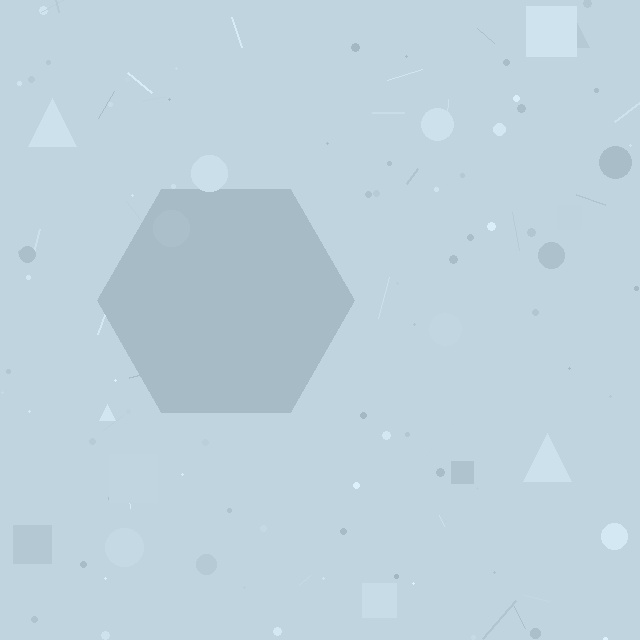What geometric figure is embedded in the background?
A hexagon is embedded in the background.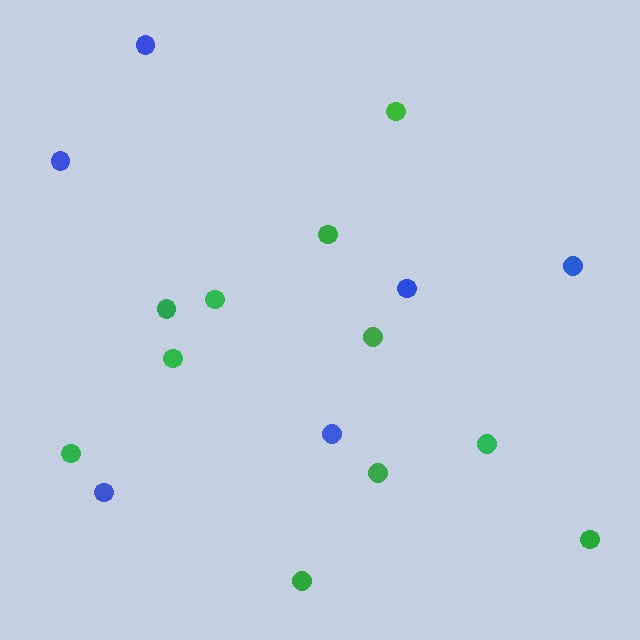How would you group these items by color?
There are 2 groups: one group of green circles (11) and one group of blue circles (6).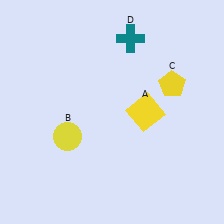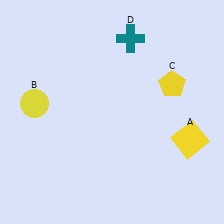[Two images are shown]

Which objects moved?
The objects that moved are: the yellow square (A), the yellow circle (B).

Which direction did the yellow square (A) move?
The yellow square (A) moved right.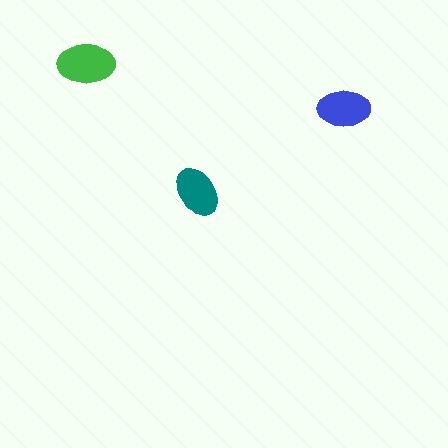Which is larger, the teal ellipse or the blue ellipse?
The blue one.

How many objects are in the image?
There are 3 objects in the image.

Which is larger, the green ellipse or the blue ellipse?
The green one.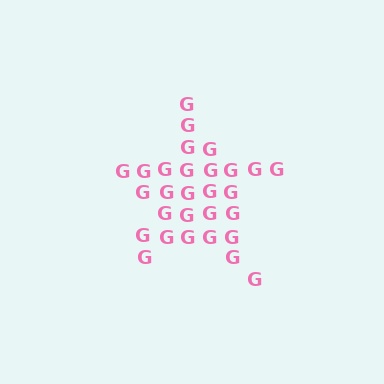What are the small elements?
The small elements are letter G's.